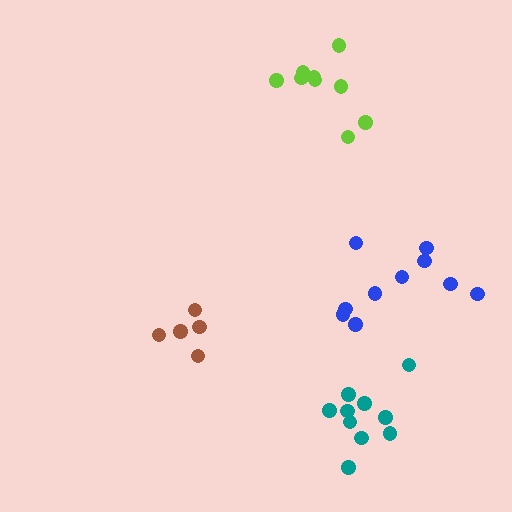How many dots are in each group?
Group 1: 5 dots, Group 2: 10 dots, Group 3: 10 dots, Group 4: 9 dots (34 total).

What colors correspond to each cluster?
The clusters are colored: brown, teal, blue, lime.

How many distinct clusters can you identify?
There are 4 distinct clusters.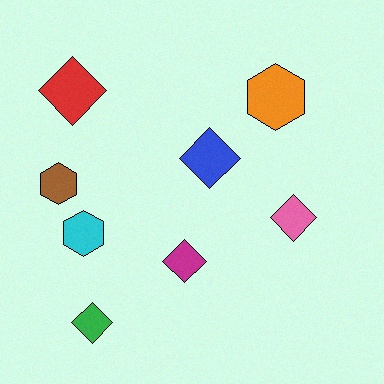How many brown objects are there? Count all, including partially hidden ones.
There is 1 brown object.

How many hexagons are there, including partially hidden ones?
There are 3 hexagons.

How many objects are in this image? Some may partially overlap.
There are 8 objects.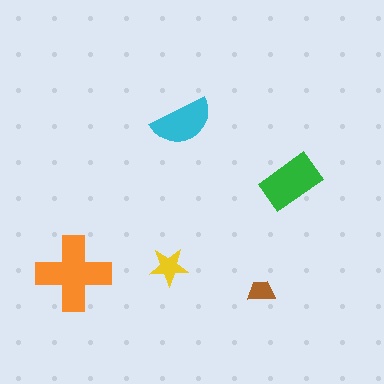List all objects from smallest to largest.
The brown trapezoid, the yellow star, the cyan semicircle, the green rectangle, the orange cross.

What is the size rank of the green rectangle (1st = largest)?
2nd.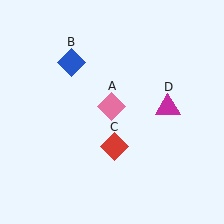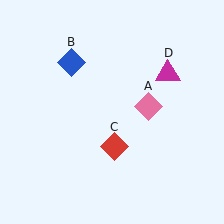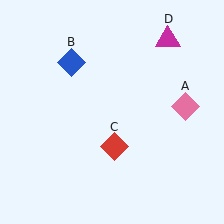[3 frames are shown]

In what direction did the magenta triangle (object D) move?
The magenta triangle (object D) moved up.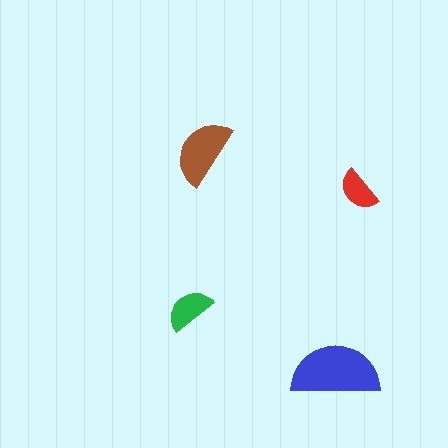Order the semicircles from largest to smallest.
the blue one, the brown one, the green one, the red one.